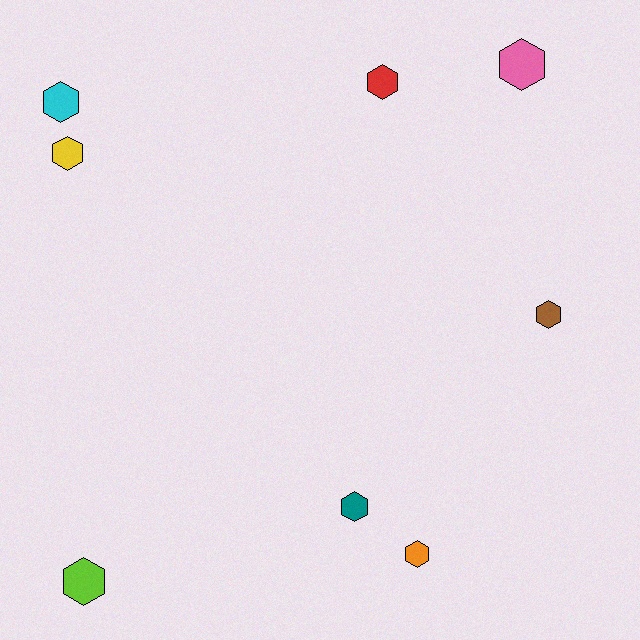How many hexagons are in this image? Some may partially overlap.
There are 8 hexagons.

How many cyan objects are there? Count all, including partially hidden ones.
There is 1 cyan object.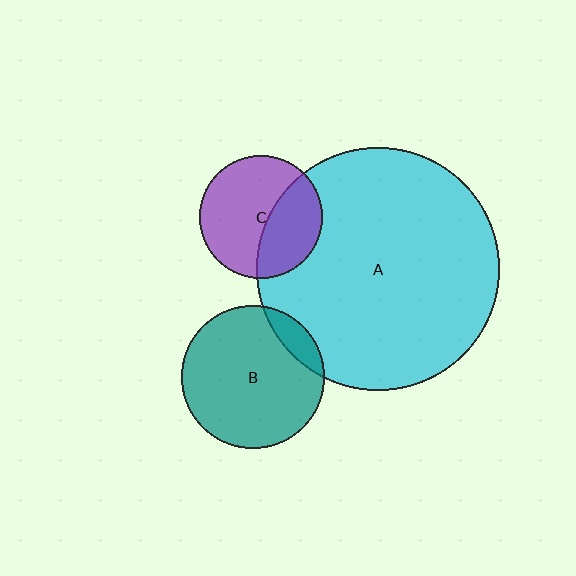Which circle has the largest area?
Circle A (cyan).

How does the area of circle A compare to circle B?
Approximately 2.9 times.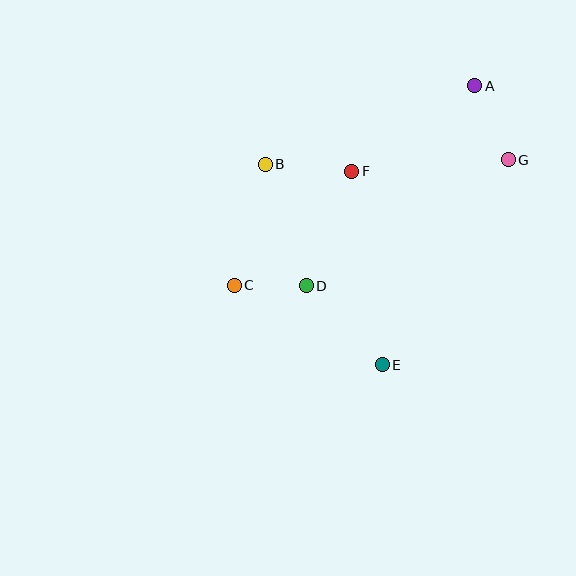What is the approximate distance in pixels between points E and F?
The distance between E and F is approximately 196 pixels.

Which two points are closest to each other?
Points C and D are closest to each other.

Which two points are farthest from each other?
Points A and C are farthest from each other.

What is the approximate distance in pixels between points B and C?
The distance between B and C is approximately 125 pixels.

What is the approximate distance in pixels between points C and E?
The distance between C and E is approximately 168 pixels.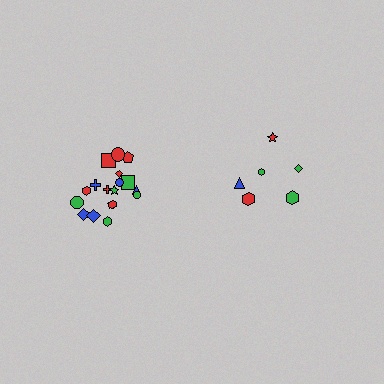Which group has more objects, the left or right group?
The left group.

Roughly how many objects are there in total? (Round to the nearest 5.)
Roughly 25 objects in total.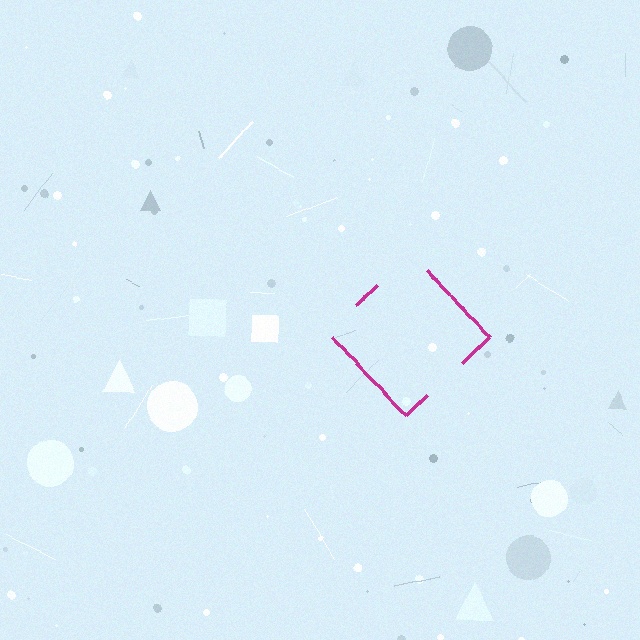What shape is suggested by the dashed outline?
The dashed outline suggests a diamond.